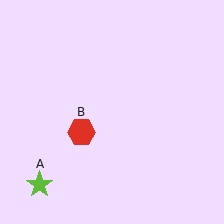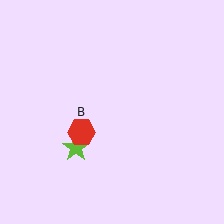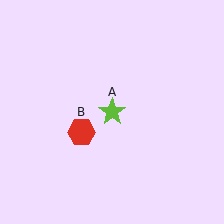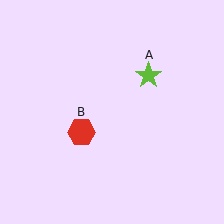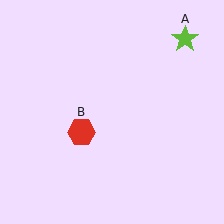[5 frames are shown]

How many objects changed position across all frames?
1 object changed position: lime star (object A).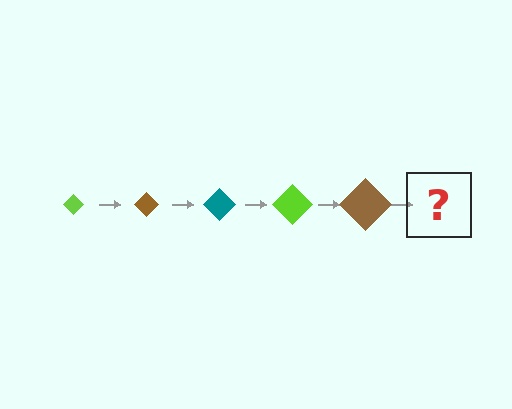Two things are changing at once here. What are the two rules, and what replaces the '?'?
The two rules are that the diamond grows larger each step and the color cycles through lime, brown, and teal. The '?' should be a teal diamond, larger than the previous one.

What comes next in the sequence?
The next element should be a teal diamond, larger than the previous one.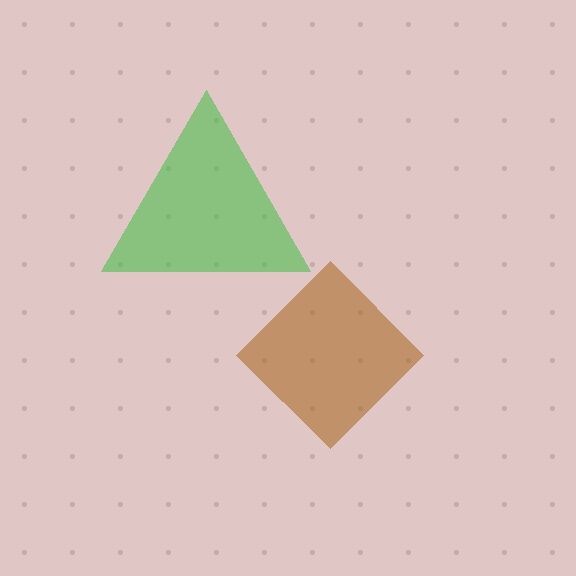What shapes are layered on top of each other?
The layered shapes are: a brown diamond, a green triangle.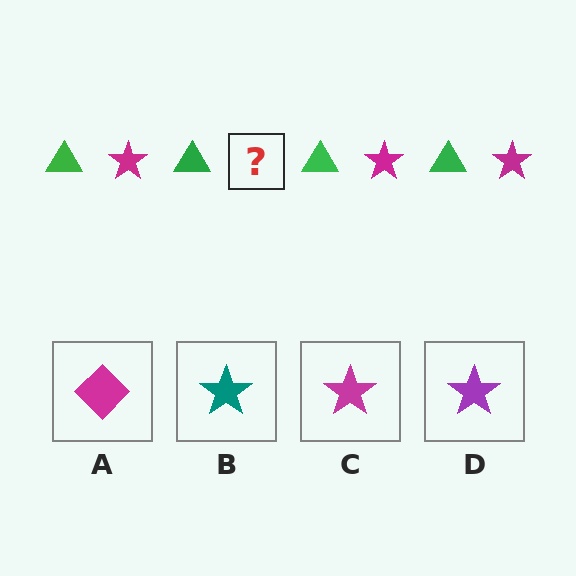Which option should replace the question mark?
Option C.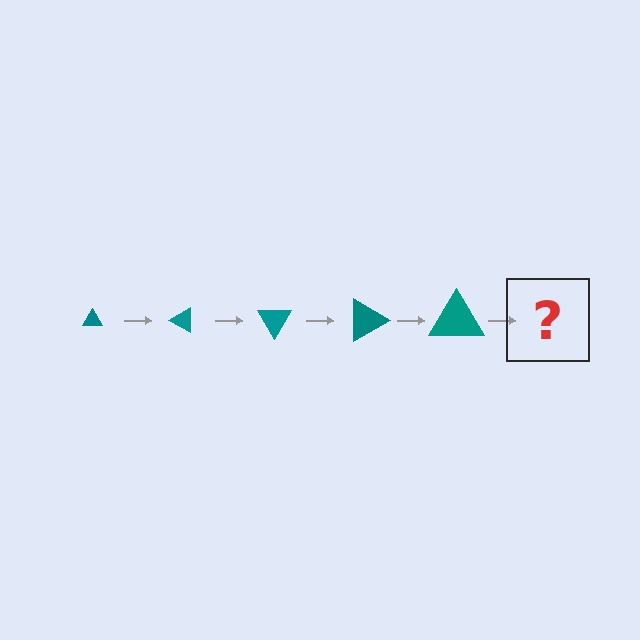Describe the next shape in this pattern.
It should be a triangle, larger than the previous one and rotated 150 degrees from the start.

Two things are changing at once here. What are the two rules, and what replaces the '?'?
The two rules are that the triangle grows larger each step and it rotates 30 degrees each step. The '?' should be a triangle, larger than the previous one and rotated 150 degrees from the start.